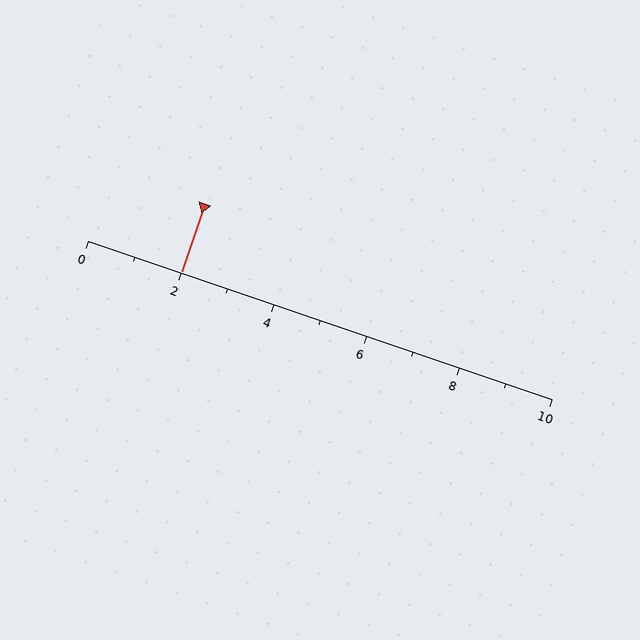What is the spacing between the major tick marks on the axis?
The major ticks are spaced 2 apart.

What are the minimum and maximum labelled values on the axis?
The axis runs from 0 to 10.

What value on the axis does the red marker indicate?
The marker indicates approximately 2.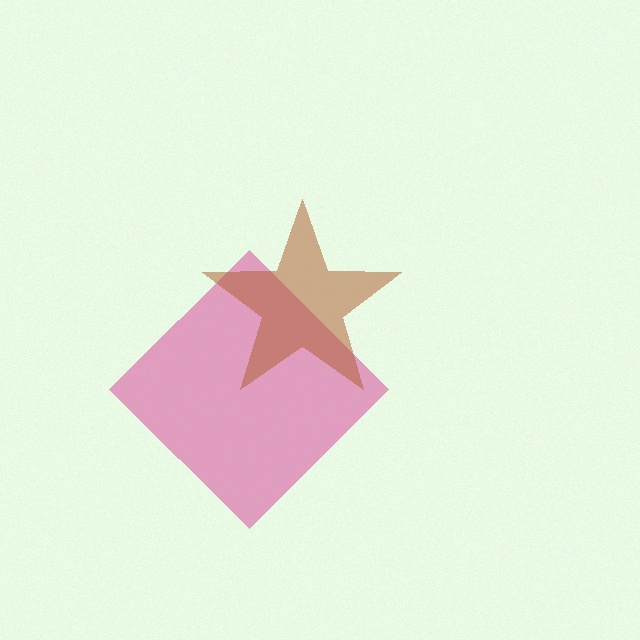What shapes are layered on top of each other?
The layered shapes are: a pink diamond, a brown star.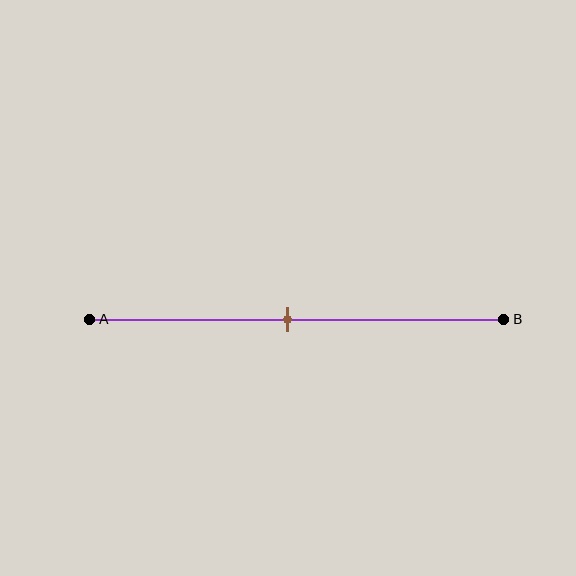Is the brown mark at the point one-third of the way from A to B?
No, the mark is at about 50% from A, not at the 33% one-third point.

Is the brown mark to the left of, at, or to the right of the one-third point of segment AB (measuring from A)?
The brown mark is to the right of the one-third point of segment AB.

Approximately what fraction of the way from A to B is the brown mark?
The brown mark is approximately 50% of the way from A to B.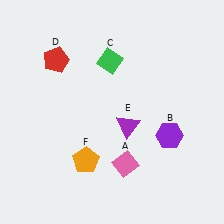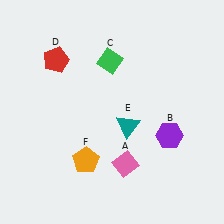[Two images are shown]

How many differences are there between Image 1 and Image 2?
There is 1 difference between the two images.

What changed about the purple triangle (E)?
In Image 1, E is purple. In Image 2, it changed to teal.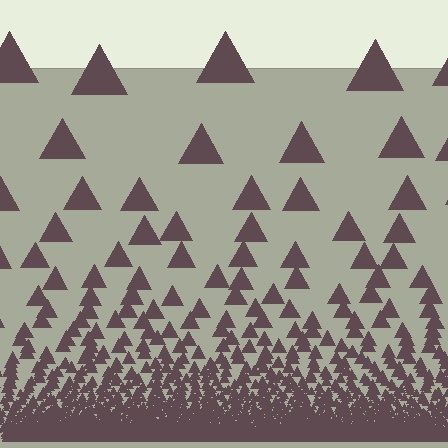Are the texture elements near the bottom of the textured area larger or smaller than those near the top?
Smaller. The gradient is inverted — elements near the bottom are smaller and denser.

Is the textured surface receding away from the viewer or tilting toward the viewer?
The surface appears to tilt toward the viewer. Texture elements get larger and sparser toward the top.